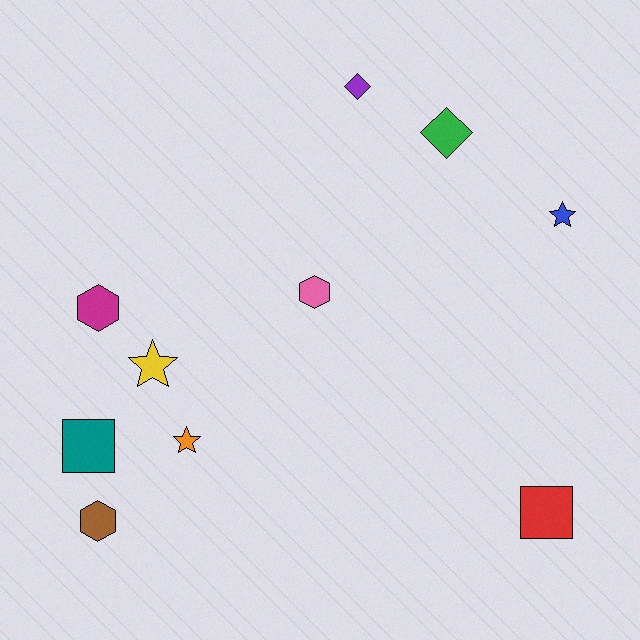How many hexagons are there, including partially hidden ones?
There are 3 hexagons.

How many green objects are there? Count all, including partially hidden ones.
There is 1 green object.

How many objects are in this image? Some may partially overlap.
There are 10 objects.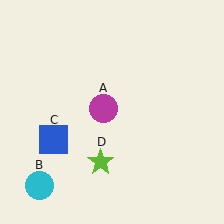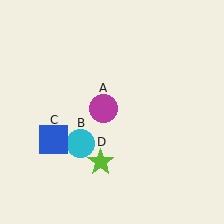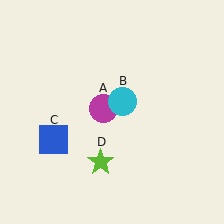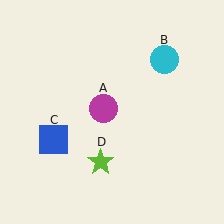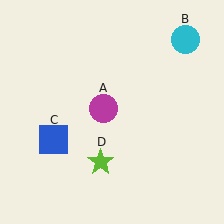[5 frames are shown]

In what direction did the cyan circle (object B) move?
The cyan circle (object B) moved up and to the right.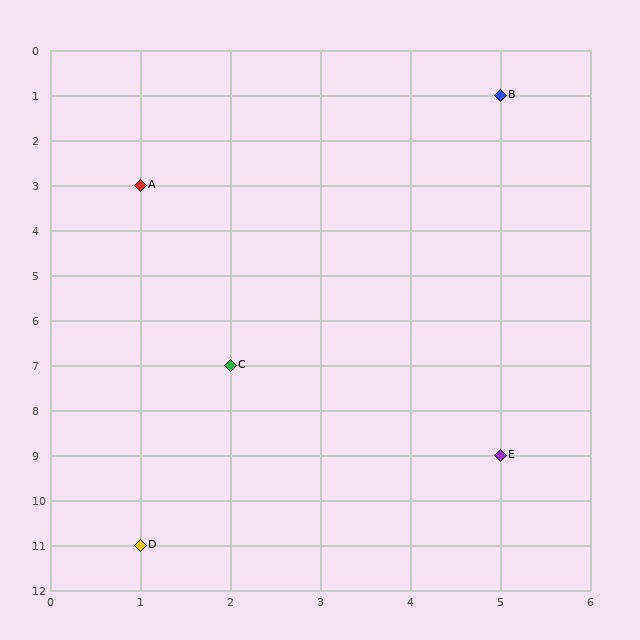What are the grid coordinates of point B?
Point B is at grid coordinates (5, 1).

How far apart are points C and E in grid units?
Points C and E are 3 columns and 2 rows apart (about 3.6 grid units diagonally).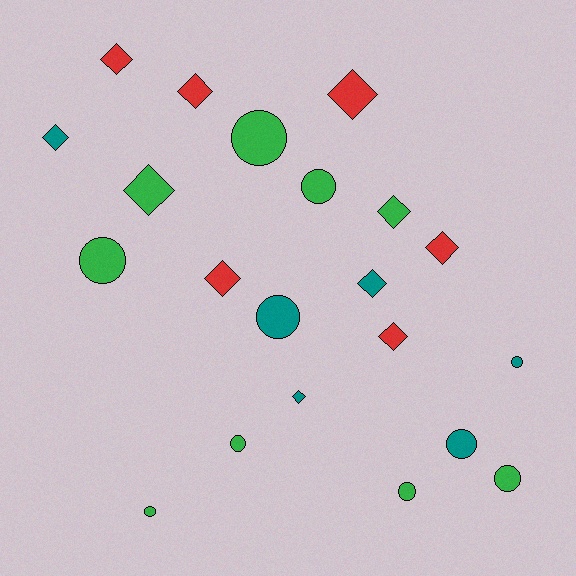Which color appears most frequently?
Green, with 9 objects.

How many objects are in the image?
There are 21 objects.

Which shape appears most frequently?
Diamond, with 11 objects.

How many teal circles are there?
There are 3 teal circles.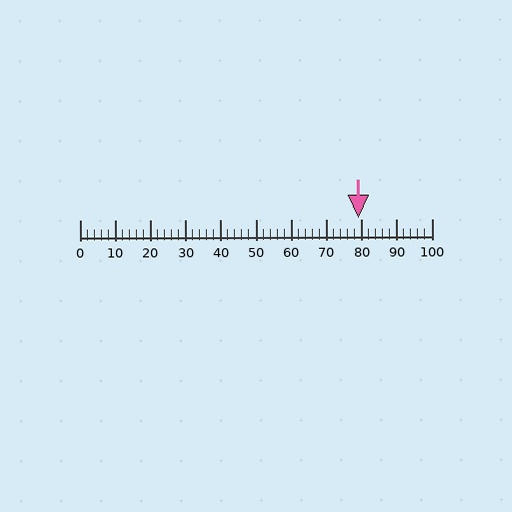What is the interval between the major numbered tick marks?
The major tick marks are spaced 10 units apart.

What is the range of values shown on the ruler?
The ruler shows values from 0 to 100.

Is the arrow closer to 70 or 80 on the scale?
The arrow is closer to 80.